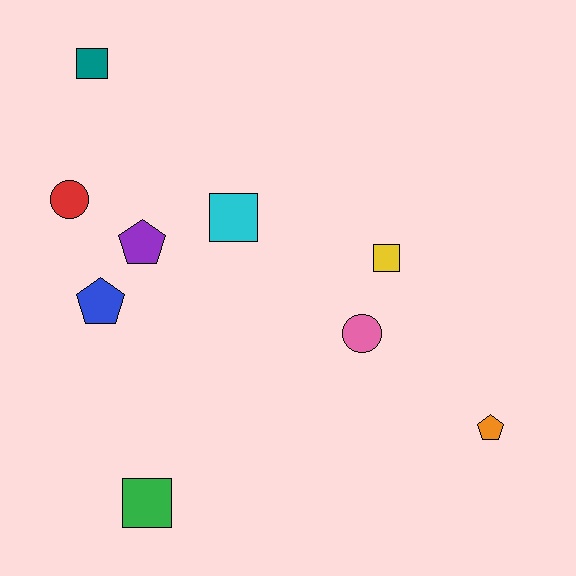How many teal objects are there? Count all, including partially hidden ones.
There is 1 teal object.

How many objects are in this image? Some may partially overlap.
There are 9 objects.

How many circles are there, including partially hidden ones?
There are 2 circles.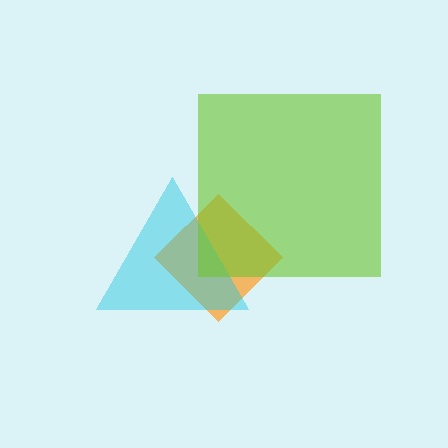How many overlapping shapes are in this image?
There are 3 overlapping shapes in the image.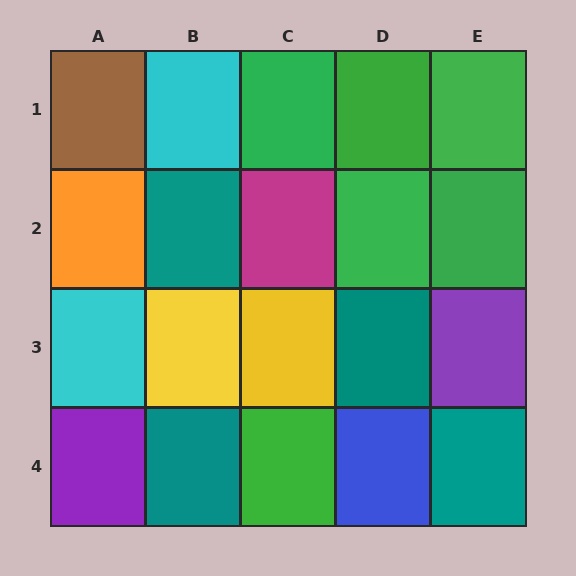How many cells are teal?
4 cells are teal.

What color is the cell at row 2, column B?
Teal.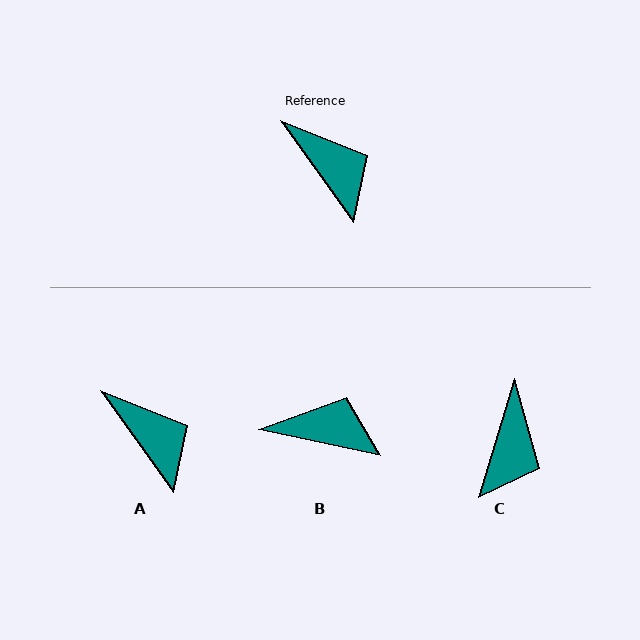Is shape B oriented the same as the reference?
No, it is off by about 42 degrees.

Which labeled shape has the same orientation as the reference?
A.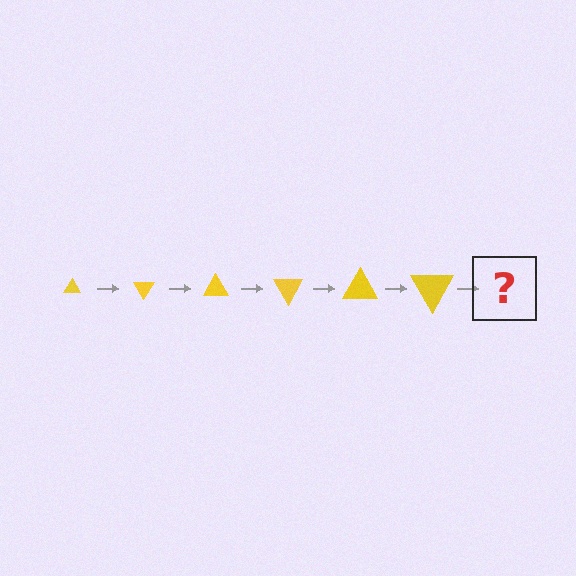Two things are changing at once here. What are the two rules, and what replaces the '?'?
The two rules are that the triangle grows larger each step and it rotates 60 degrees each step. The '?' should be a triangle, larger than the previous one and rotated 360 degrees from the start.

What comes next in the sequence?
The next element should be a triangle, larger than the previous one and rotated 360 degrees from the start.